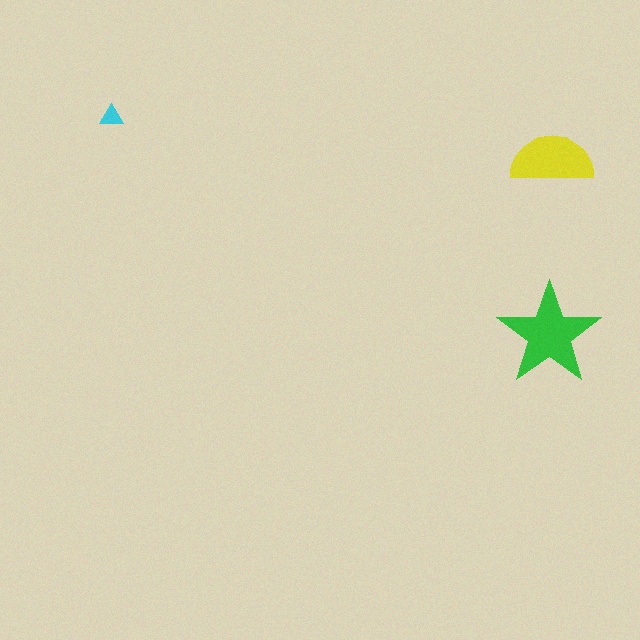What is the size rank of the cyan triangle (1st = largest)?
3rd.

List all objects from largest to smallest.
The green star, the yellow semicircle, the cyan triangle.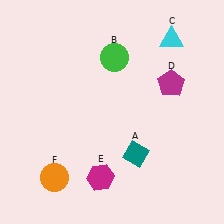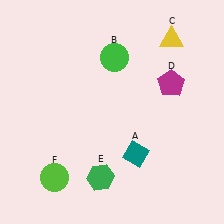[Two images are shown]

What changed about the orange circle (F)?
In Image 1, F is orange. In Image 2, it changed to lime.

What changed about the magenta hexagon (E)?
In Image 1, E is magenta. In Image 2, it changed to green.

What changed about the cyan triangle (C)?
In Image 1, C is cyan. In Image 2, it changed to yellow.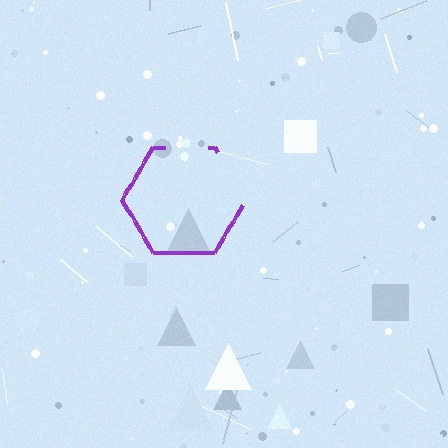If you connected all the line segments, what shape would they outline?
They would outline a hexagon.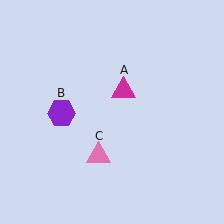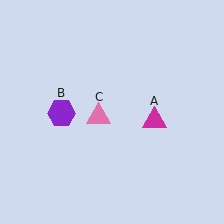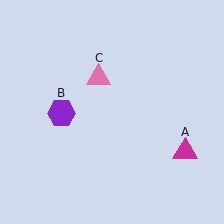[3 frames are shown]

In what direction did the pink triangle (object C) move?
The pink triangle (object C) moved up.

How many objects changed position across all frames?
2 objects changed position: magenta triangle (object A), pink triangle (object C).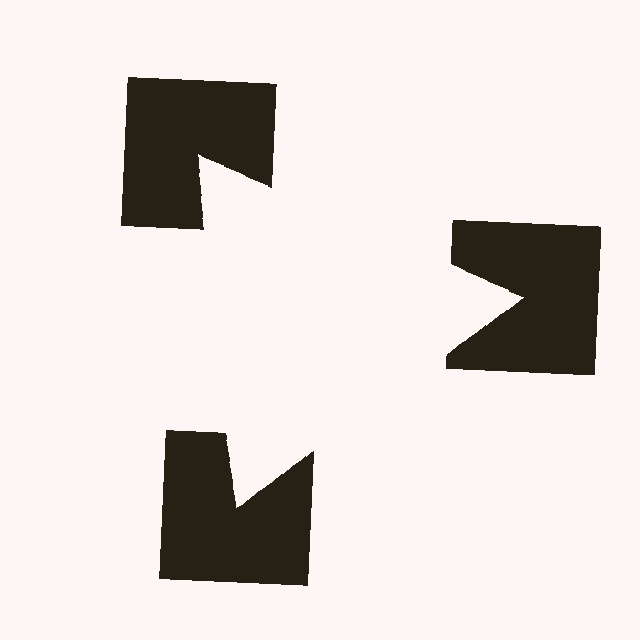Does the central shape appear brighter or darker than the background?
It typically appears slightly brighter than the background, even though no actual brightness change is drawn.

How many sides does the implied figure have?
3 sides.